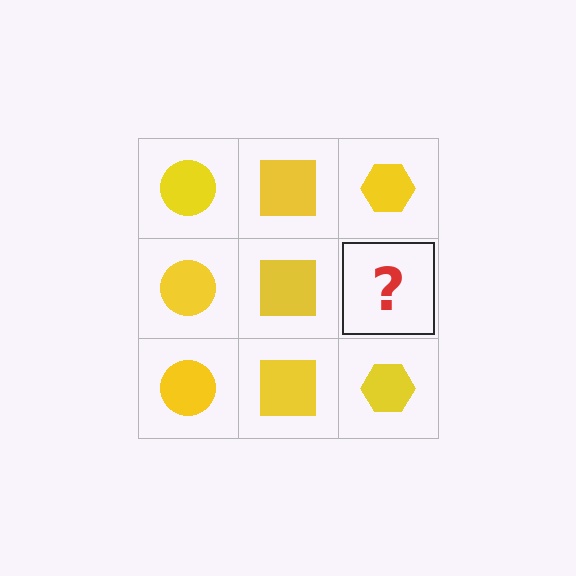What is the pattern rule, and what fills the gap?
The rule is that each column has a consistent shape. The gap should be filled with a yellow hexagon.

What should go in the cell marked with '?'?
The missing cell should contain a yellow hexagon.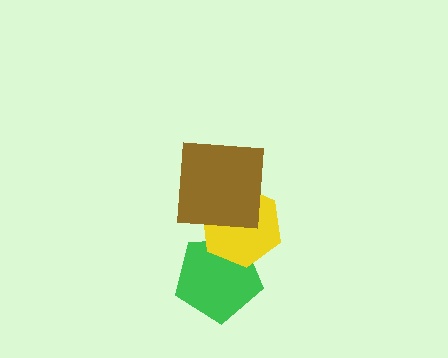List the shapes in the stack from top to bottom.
From top to bottom: the brown square, the yellow hexagon, the green pentagon.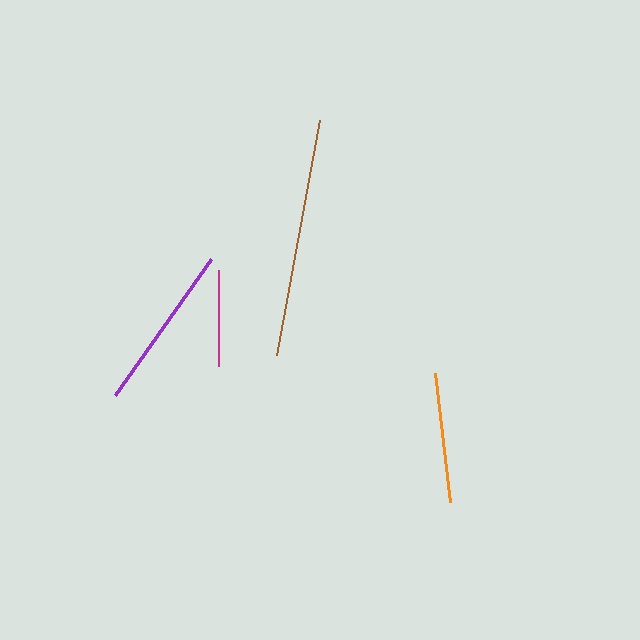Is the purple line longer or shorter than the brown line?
The brown line is longer than the purple line.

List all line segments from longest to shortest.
From longest to shortest: brown, purple, orange, magenta.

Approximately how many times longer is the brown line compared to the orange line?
The brown line is approximately 1.8 times the length of the orange line.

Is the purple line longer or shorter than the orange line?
The purple line is longer than the orange line.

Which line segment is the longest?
The brown line is the longest at approximately 239 pixels.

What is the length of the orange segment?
The orange segment is approximately 130 pixels long.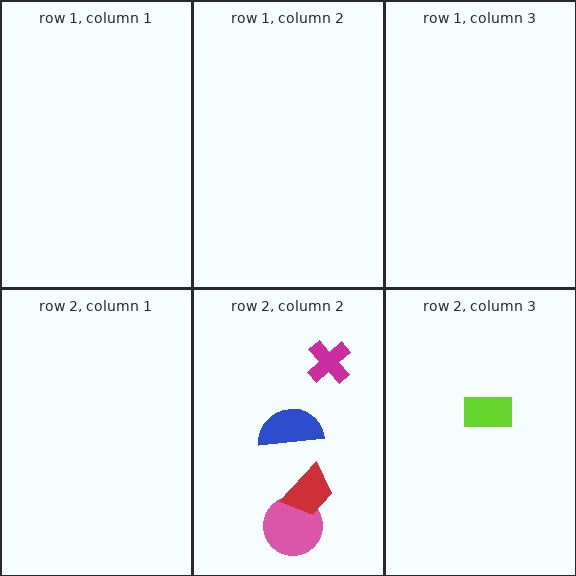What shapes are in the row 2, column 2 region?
The pink circle, the red trapezoid, the blue semicircle, the magenta cross.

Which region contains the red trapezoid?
The row 2, column 2 region.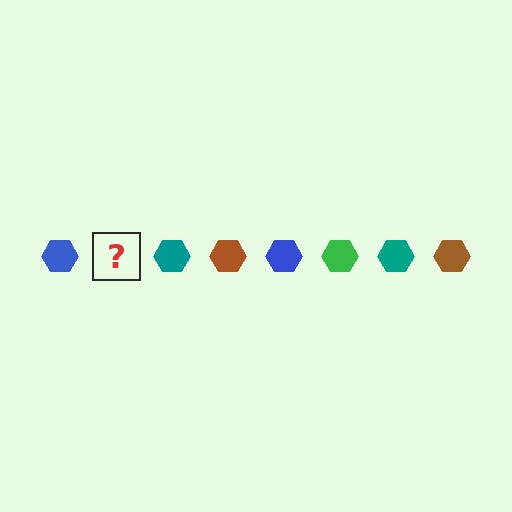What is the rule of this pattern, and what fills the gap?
The rule is that the pattern cycles through blue, green, teal, brown hexagons. The gap should be filled with a green hexagon.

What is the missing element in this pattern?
The missing element is a green hexagon.